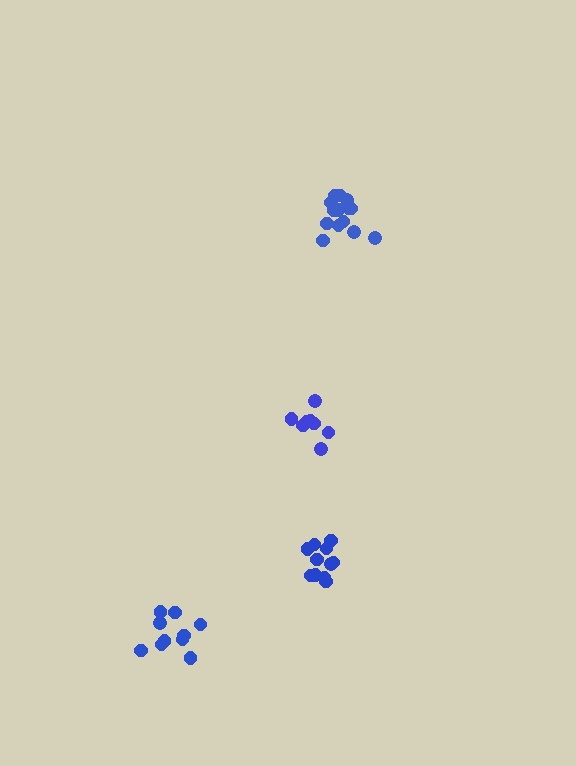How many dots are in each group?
Group 1: 11 dots, Group 2: 10 dots, Group 3: 8 dots, Group 4: 14 dots (43 total).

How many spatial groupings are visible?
There are 4 spatial groupings.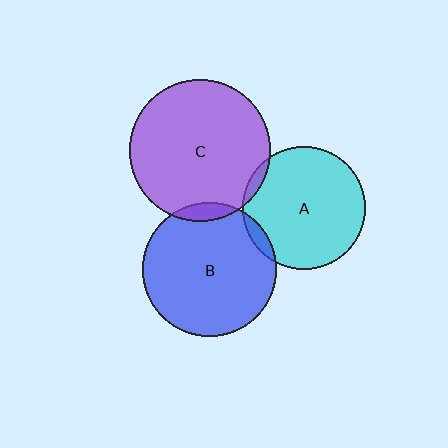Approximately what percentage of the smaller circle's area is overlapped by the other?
Approximately 5%.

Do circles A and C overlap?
Yes.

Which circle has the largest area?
Circle C (purple).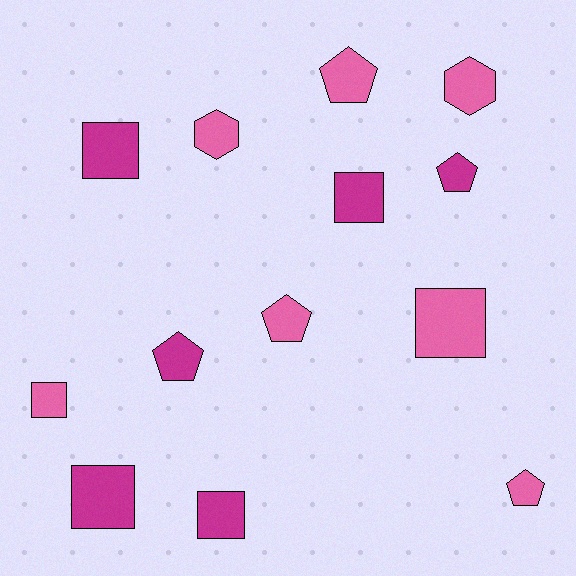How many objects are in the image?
There are 13 objects.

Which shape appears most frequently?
Square, with 6 objects.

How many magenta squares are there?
There are 4 magenta squares.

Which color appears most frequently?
Pink, with 7 objects.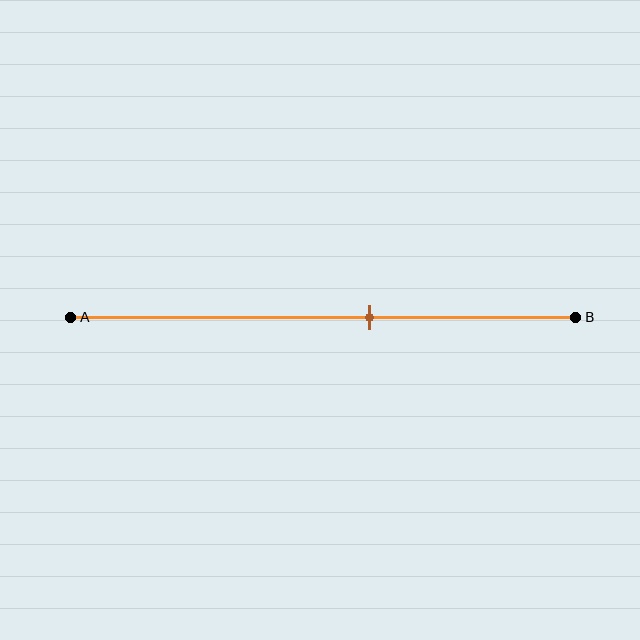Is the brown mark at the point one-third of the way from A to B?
No, the mark is at about 60% from A, not at the 33% one-third point.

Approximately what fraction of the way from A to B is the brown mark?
The brown mark is approximately 60% of the way from A to B.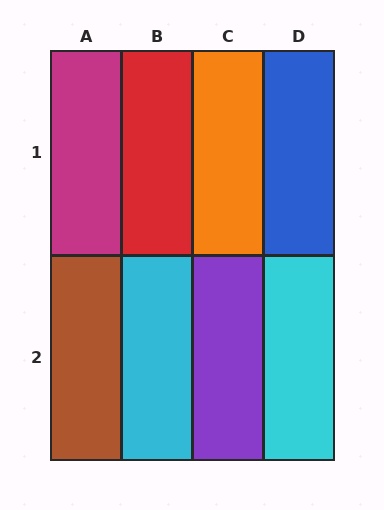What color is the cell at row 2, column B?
Cyan.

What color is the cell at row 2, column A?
Brown.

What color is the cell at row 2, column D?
Cyan.